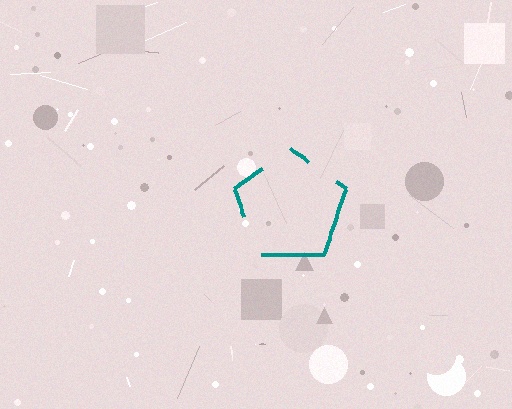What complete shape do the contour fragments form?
The contour fragments form a pentagon.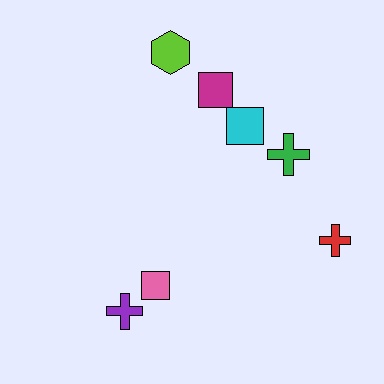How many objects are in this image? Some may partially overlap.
There are 7 objects.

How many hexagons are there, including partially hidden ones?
There is 1 hexagon.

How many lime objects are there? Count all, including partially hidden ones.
There is 1 lime object.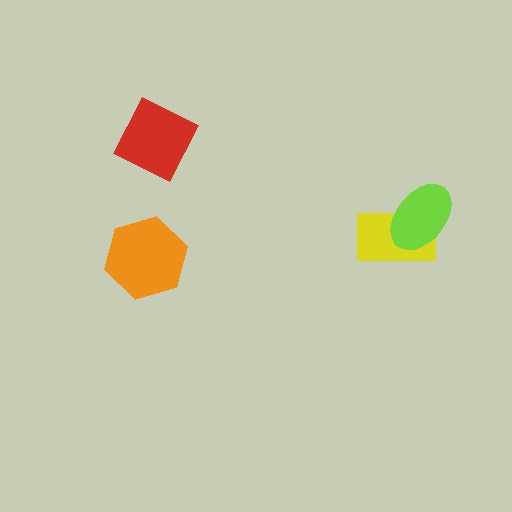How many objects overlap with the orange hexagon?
0 objects overlap with the orange hexagon.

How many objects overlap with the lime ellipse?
1 object overlaps with the lime ellipse.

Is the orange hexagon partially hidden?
No, no other shape covers it.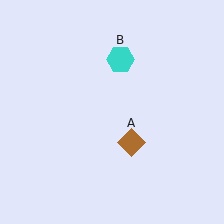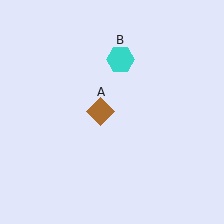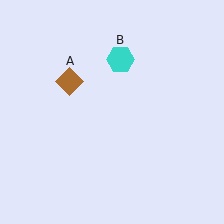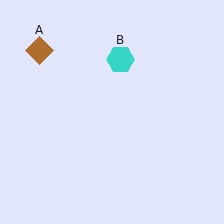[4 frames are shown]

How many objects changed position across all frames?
1 object changed position: brown diamond (object A).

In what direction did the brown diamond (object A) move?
The brown diamond (object A) moved up and to the left.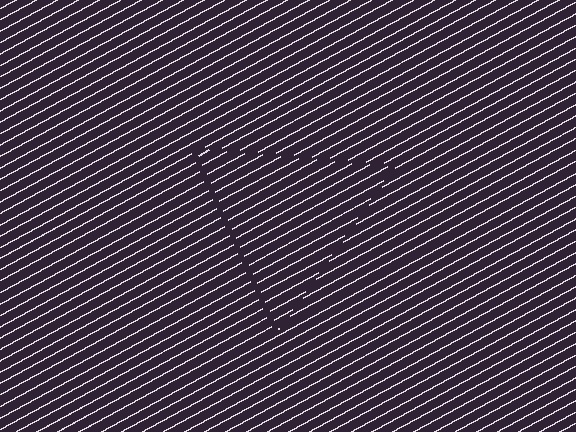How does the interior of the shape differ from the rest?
The interior of the shape contains the same grating, shifted by half a period — the contour is defined by the phase discontinuity where line-ends from the inner and outer gratings abut.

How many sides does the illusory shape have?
3 sides — the line-ends trace a triangle.